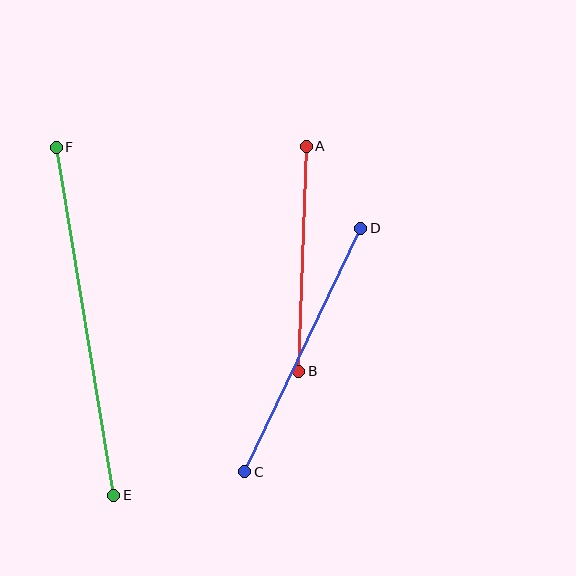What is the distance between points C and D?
The distance is approximately 269 pixels.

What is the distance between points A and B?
The distance is approximately 225 pixels.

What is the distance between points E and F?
The distance is approximately 353 pixels.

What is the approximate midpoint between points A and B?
The midpoint is at approximately (303, 259) pixels.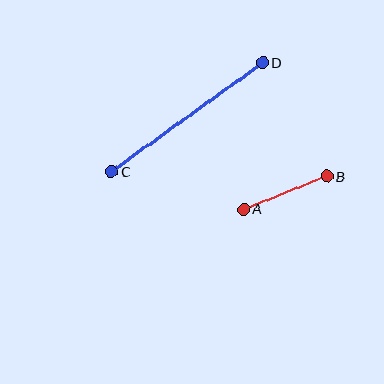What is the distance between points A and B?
The distance is approximately 89 pixels.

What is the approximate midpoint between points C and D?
The midpoint is at approximately (187, 117) pixels.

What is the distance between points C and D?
The distance is approximately 186 pixels.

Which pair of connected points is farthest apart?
Points C and D are farthest apart.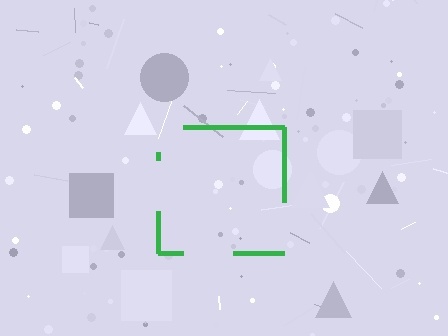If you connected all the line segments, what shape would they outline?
They would outline a square.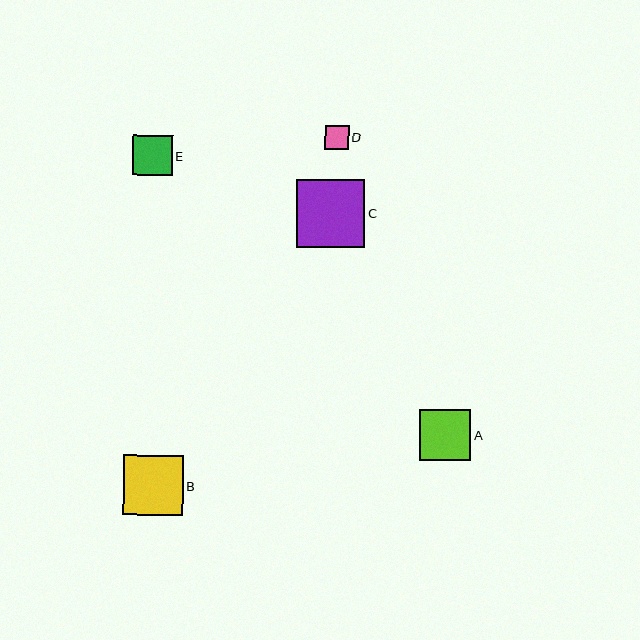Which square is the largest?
Square C is the largest with a size of approximately 68 pixels.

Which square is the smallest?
Square D is the smallest with a size of approximately 24 pixels.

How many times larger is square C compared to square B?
Square C is approximately 1.1 times the size of square B.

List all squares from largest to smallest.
From largest to smallest: C, B, A, E, D.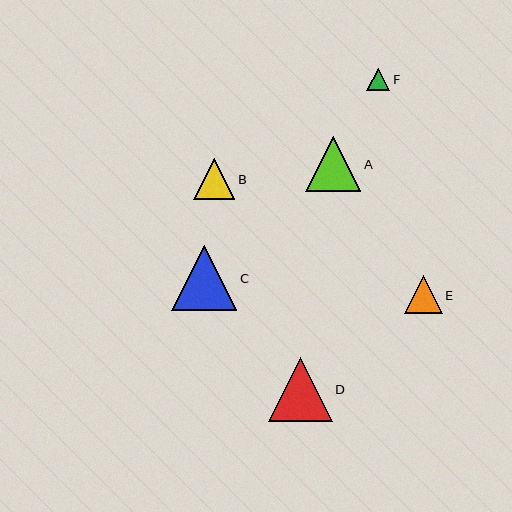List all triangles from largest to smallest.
From largest to smallest: C, D, A, B, E, F.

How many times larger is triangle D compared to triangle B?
Triangle D is approximately 1.5 times the size of triangle B.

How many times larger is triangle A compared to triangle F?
Triangle A is approximately 2.4 times the size of triangle F.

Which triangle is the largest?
Triangle C is the largest with a size of approximately 65 pixels.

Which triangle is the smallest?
Triangle F is the smallest with a size of approximately 23 pixels.